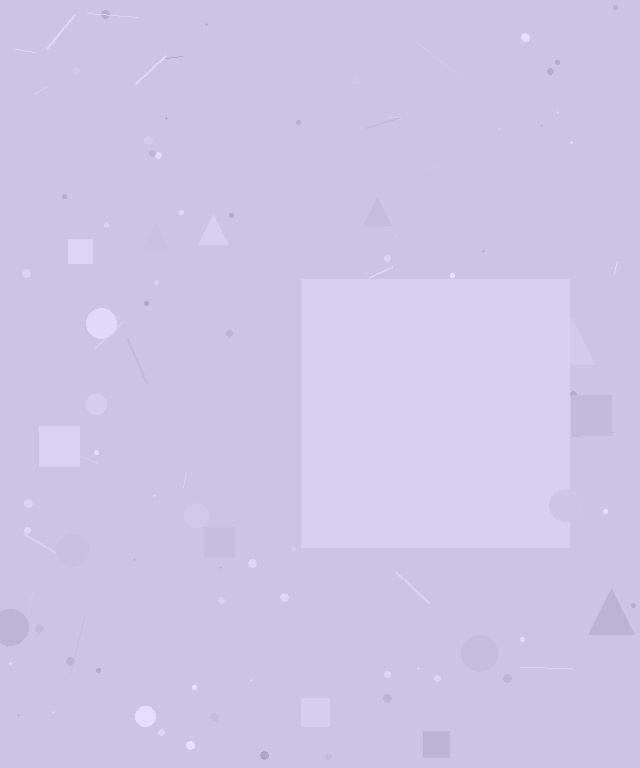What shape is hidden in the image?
A square is hidden in the image.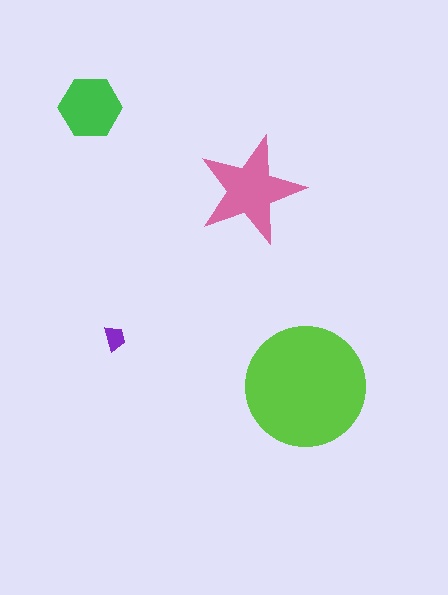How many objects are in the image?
There are 4 objects in the image.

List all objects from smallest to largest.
The purple trapezoid, the green hexagon, the pink star, the lime circle.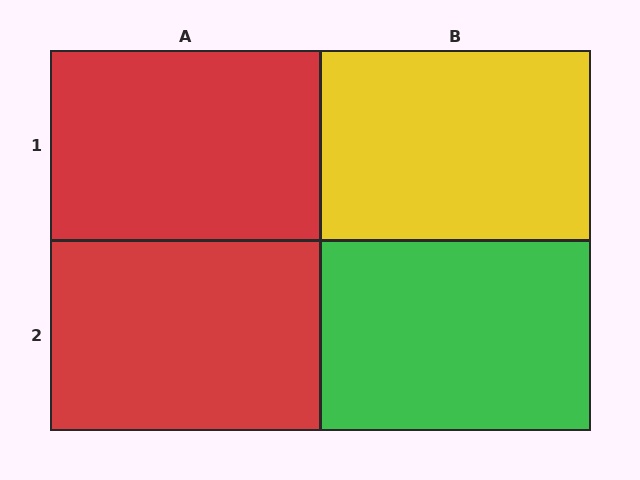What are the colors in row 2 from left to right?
Red, green.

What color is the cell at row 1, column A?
Red.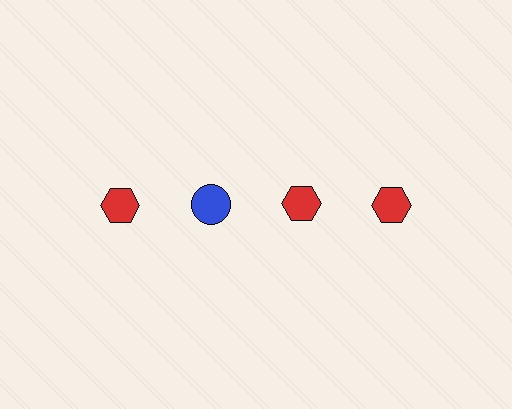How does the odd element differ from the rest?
It differs in both color (blue instead of red) and shape (circle instead of hexagon).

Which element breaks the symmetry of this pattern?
The blue circle in the top row, second from left column breaks the symmetry. All other shapes are red hexagons.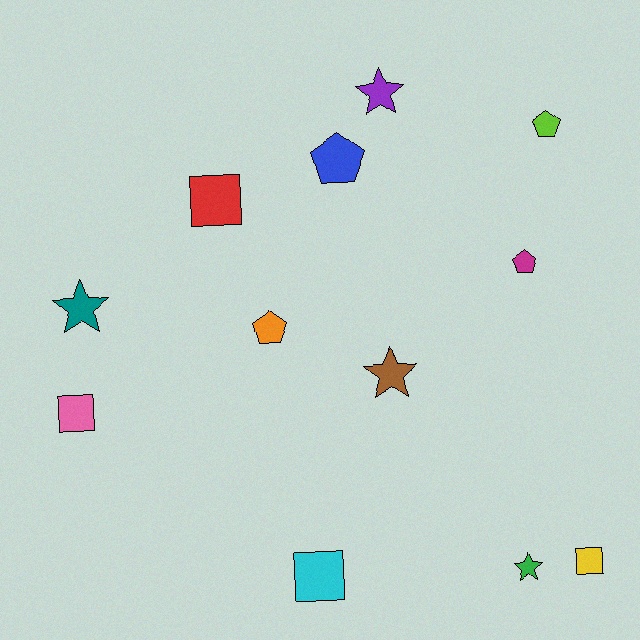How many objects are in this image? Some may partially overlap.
There are 12 objects.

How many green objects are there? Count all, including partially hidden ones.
There is 1 green object.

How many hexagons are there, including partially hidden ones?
There are no hexagons.